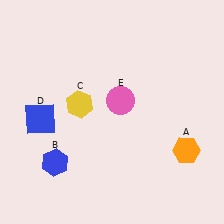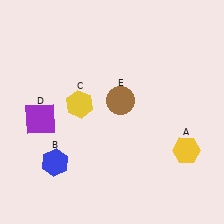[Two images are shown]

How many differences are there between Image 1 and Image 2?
There are 3 differences between the two images.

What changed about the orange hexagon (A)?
In Image 1, A is orange. In Image 2, it changed to yellow.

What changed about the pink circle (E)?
In Image 1, E is pink. In Image 2, it changed to brown.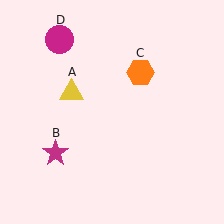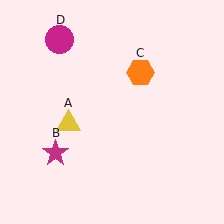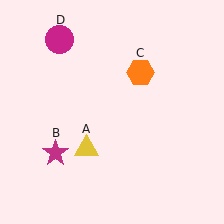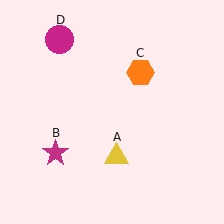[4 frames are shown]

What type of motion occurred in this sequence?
The yellow triangle (object A) rotated counterclockwise around the center of the scene.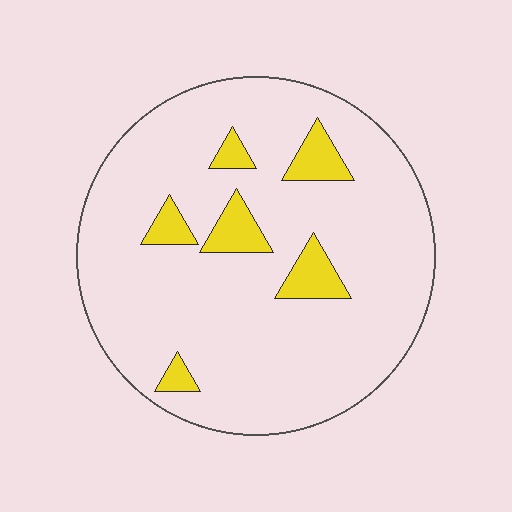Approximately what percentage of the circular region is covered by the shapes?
Approximately 10%.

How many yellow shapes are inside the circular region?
6.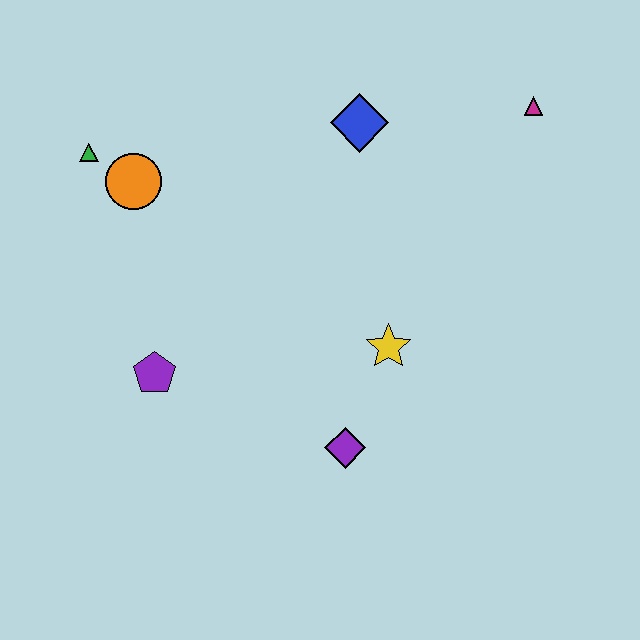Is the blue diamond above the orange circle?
Yes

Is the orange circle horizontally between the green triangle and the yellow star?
Yes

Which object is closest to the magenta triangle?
The blue diamond is closest to the magenta triangle.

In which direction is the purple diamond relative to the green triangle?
The purple diamond is below the green triangle.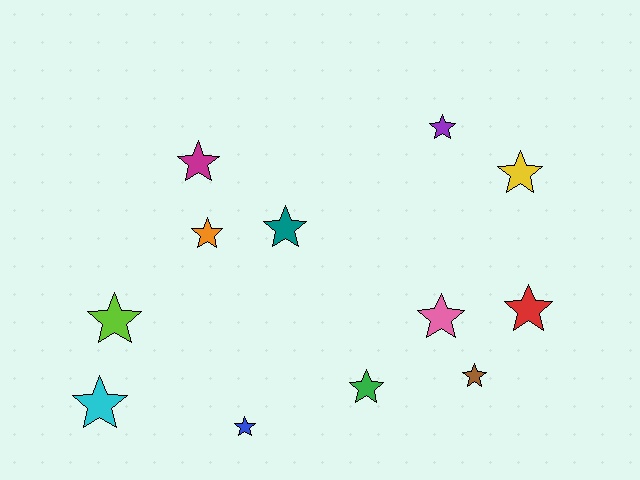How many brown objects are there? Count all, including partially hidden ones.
There is 1 brown object.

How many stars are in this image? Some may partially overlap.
There are 12 stars.